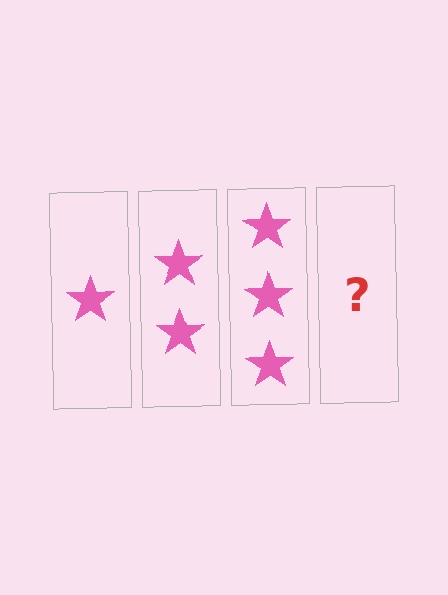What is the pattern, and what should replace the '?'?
The pattern is that each step adds one more star. The '?' should be 4 stars.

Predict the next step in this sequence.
The next step is 4 stars.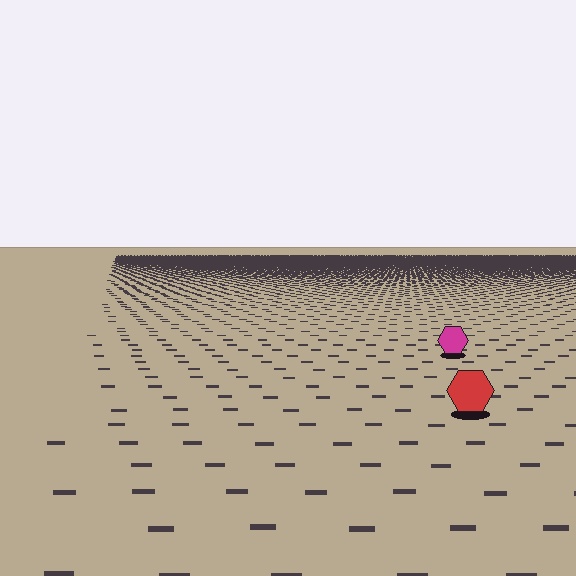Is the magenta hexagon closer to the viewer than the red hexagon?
No. The red hexagon is closer — you can tell from the texture gradient: the ground texture is coarser near it.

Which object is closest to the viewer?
The red hexagon is closest. The texture marks near it are larger and more spread out.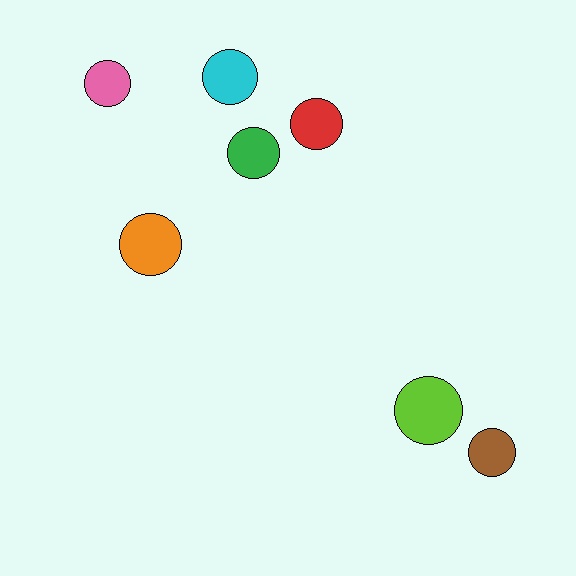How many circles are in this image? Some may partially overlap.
There are 7 circles.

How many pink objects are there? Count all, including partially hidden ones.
There is 1 pink object.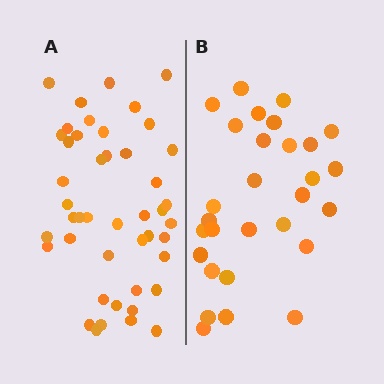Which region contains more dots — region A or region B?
Region A (the left region) has more dots.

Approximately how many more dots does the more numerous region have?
Region A has approximately 15 more dots than region B.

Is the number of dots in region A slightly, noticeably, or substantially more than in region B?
Region A has substantially more. The ratio is roughly 1.6 to 1.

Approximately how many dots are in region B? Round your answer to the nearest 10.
About 30 dots. (The exact count is 29, which rounds to 30.)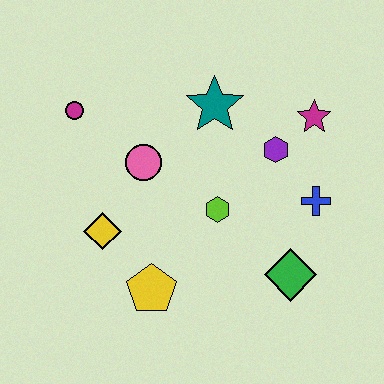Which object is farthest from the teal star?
The yellow pentagon is farthest from the teal star.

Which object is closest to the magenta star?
The purple hexagon is closest to the magenta star.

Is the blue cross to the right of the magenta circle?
Yes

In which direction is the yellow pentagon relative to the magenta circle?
The yellow pentagon is below the magenta circle.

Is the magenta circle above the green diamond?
Yes